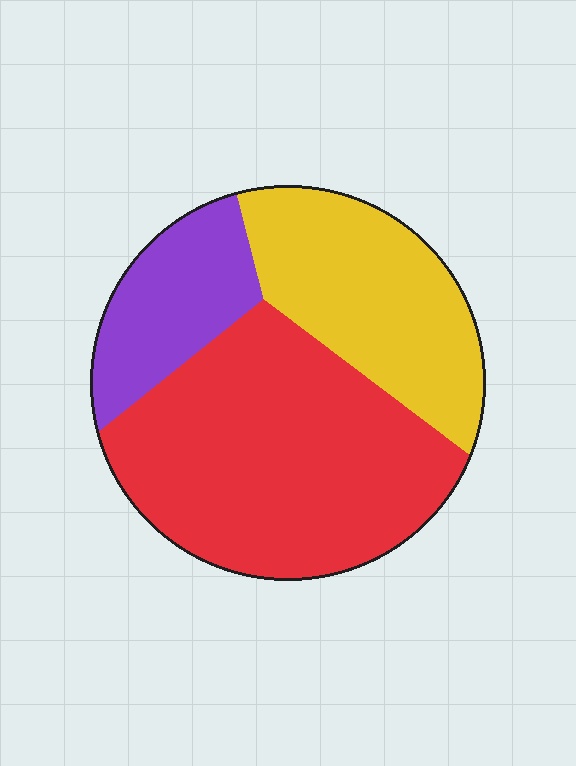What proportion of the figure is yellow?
Yellow takes up about one third (1/3) of the figure.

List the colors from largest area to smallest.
From largest to smallest: red, yellow, purple.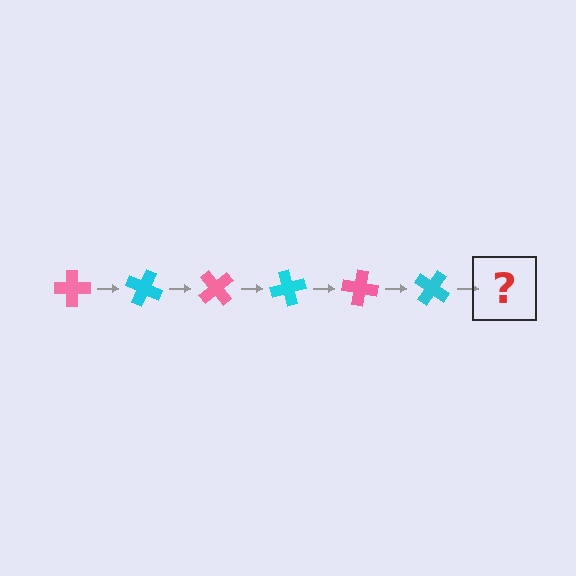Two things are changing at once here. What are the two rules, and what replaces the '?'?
The two rules are that it rotates 25 degrees each step and the color cycles through pink and cyan. The '?' should be a pink cross, rotated 150 degrees from the start.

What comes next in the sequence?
The next element should be a pink cross, rotated 150 degrees from the start.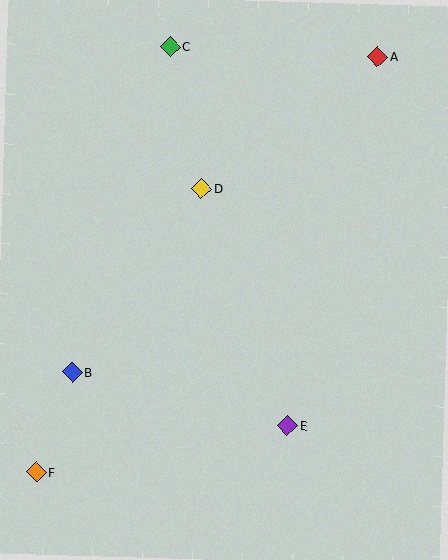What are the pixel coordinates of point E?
Point E is at (287, 426).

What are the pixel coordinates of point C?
Point C is at (170, 47).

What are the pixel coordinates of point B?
Point B is at (73, 372).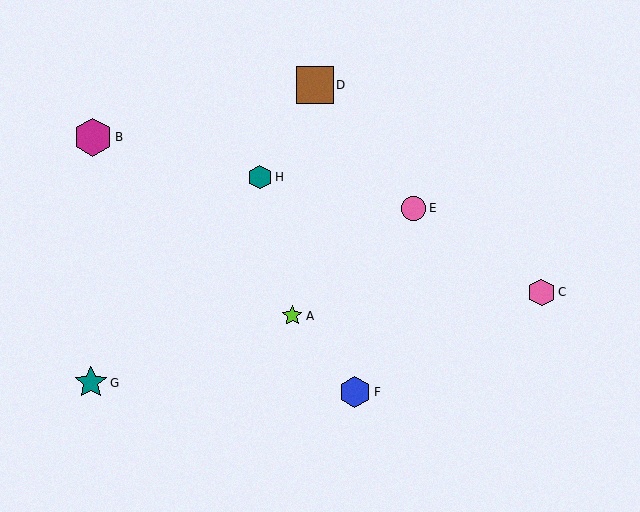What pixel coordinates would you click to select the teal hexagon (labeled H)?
Click at (260, 177) to select the teal hexagon H.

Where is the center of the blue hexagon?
The center of the blue hexagon is at (355, 392).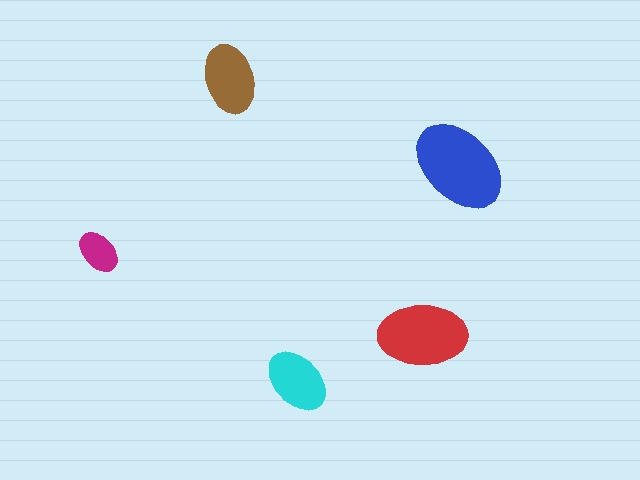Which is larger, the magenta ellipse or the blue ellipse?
The blue one.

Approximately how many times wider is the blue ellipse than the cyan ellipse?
About 1.5 times wider.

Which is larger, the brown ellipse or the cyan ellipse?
The brown one.